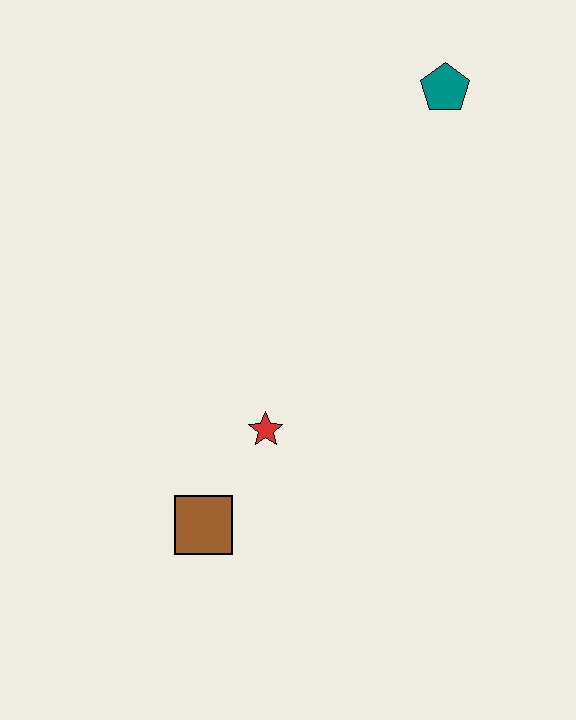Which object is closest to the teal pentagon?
The red star is closest to the teal pentagon.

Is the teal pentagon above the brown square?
Yes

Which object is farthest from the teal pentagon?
The brown square is farthest from the teal pentagon.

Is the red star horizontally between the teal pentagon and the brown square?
Yes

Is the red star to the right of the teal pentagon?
No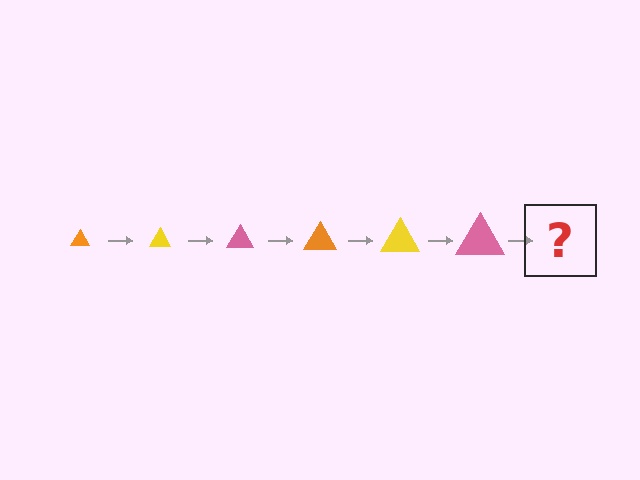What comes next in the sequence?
The next element should be an orange triangle, larger than the previous one.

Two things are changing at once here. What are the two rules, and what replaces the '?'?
The two rules are that the triangle grows larger each step and the color cycles through orange, yellow, and pink. The '?' should be an orange triangle, larger than the previous one.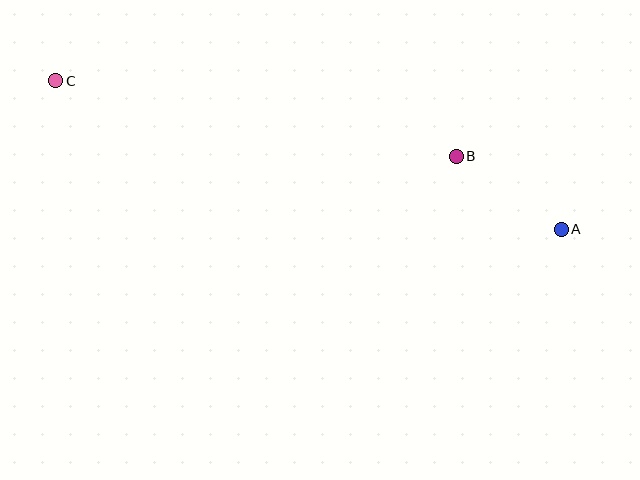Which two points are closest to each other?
Points A and B are closest to each other.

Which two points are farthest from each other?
Points A and C are farthest from each other.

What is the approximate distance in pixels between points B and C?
The distance between B and C is approximately 408 pixels.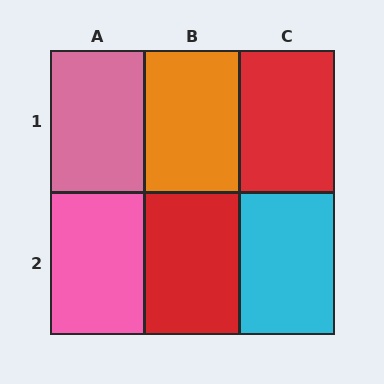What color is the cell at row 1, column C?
Red.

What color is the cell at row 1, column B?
Orange.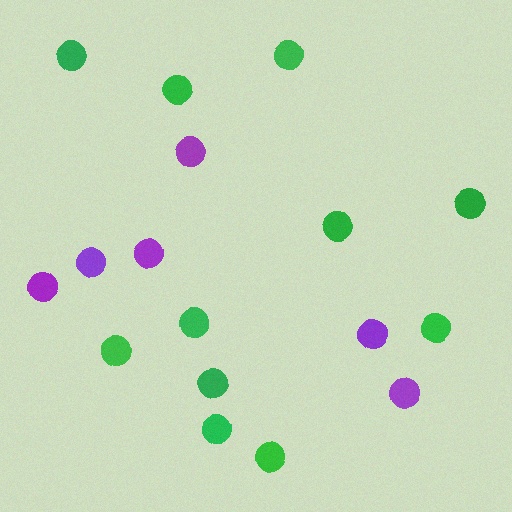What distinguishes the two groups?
There are 2 groups: one group of purple circles (6) and one group of green circles (11).